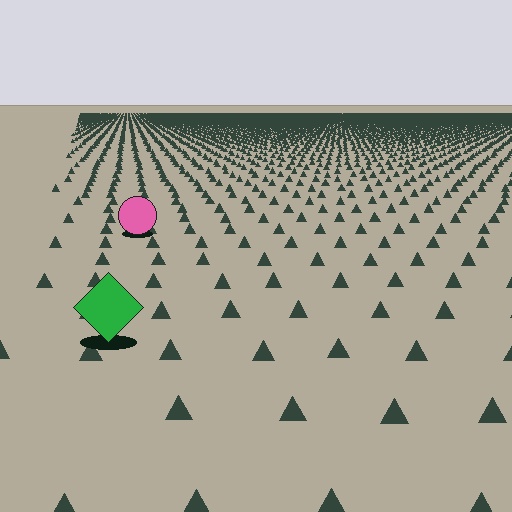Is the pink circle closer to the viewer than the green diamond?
No. The green diamond is closer — you can tell from the texture gradient: the ground texture is coarser near it.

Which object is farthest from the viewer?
The pink circle is farthest from the viewer. It appears smaller and the ground texture around it is denser.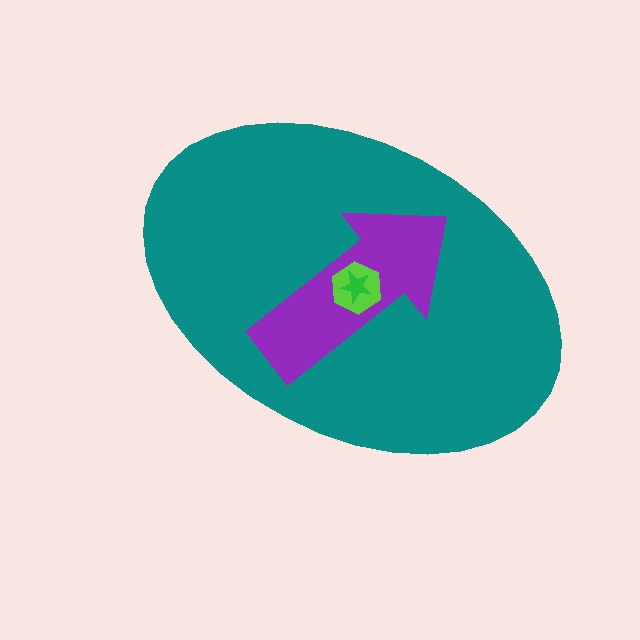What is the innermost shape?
The green star.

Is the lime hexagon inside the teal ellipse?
Yes.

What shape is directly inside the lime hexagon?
The green star.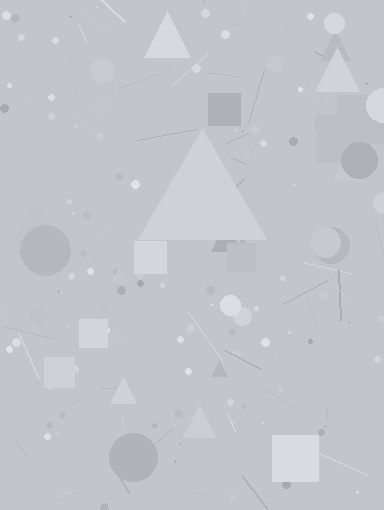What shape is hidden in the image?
A triangle is hidden in the image.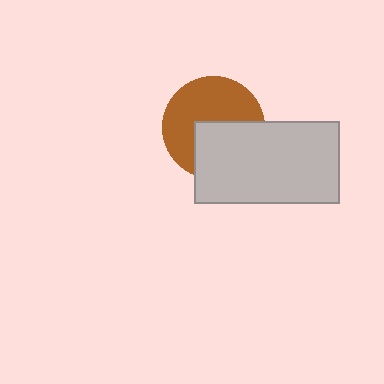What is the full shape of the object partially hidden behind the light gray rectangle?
The partially hidden object is a brown circle.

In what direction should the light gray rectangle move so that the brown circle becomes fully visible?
The light gray rectangle should move toward the lower-right. That is the shortest direction to clear the overlap and leave the brown circle fully visible.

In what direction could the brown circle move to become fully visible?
The brown circle could move toward the upper-left. That would shift it out from behind the light gray rectangle entirely.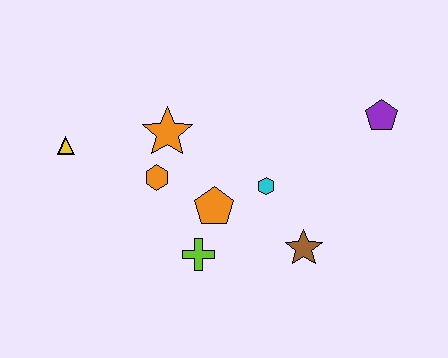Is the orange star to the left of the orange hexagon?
No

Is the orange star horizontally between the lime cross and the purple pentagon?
No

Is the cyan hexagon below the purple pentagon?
Yes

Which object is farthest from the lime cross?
The purple pentagon is farthest from the lime cross.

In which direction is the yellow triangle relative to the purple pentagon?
The yellow triangle is to the left of the purple pentagon.